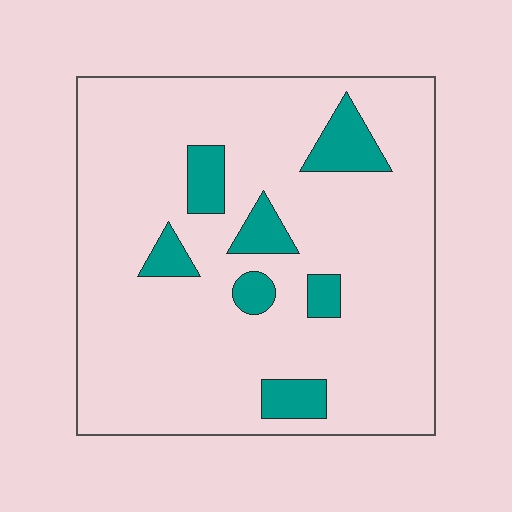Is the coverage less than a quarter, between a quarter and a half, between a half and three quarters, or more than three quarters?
Less than a quarter.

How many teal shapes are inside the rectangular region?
7.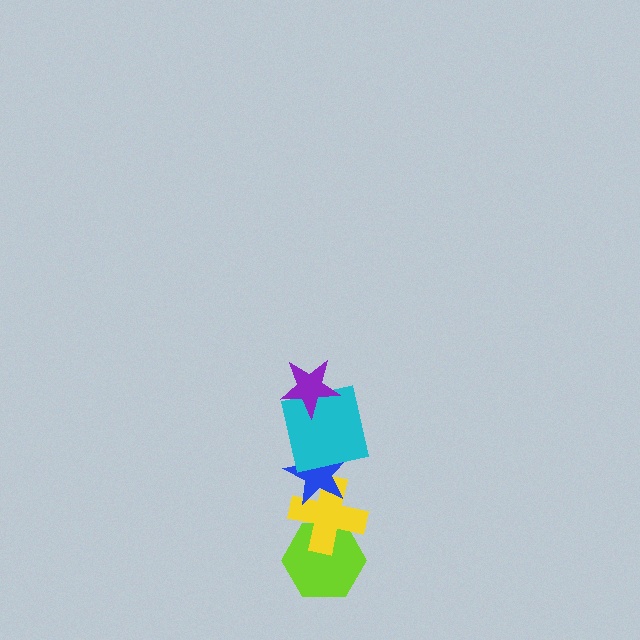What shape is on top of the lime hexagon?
The yellow cross is on top of the lime hexagon.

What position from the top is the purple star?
The purple star is 1st from the top.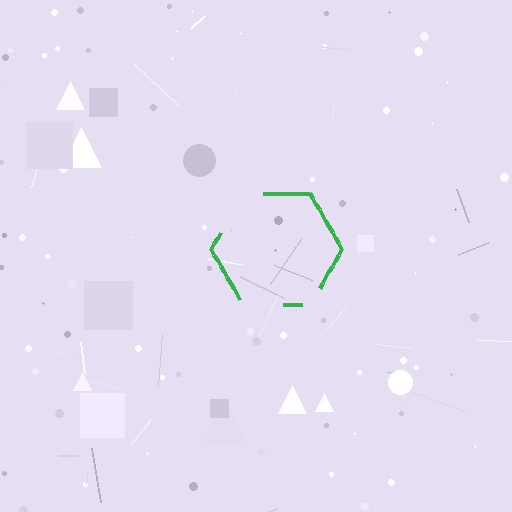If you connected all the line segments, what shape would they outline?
They would outline a hexagon.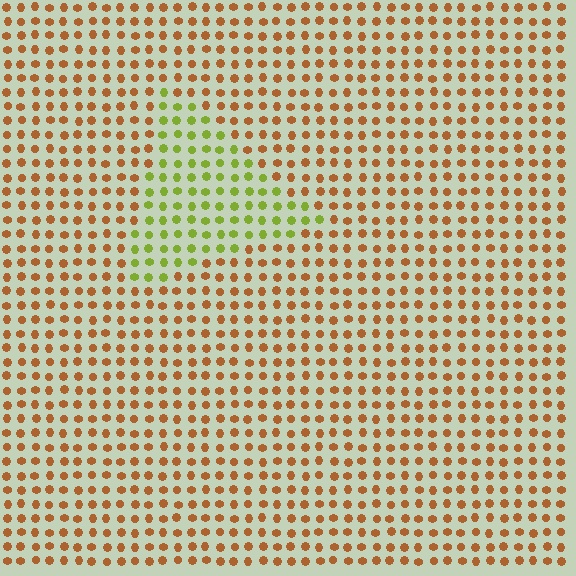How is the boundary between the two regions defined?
The boundary is defined purely by a slight shift in hue (about 58 degrees). Spacing, size, and orientation are identical on both sides.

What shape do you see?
I see a triangle.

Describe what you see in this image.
The image is filled with small brown elements in a uniform arrangement. A triangle-shaped region is visible where the elements are tinted to a slightly different hue, forming a subtle color boundary.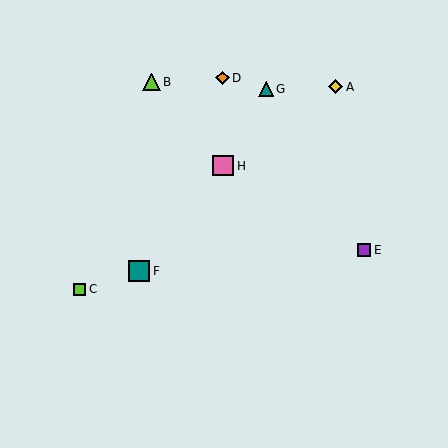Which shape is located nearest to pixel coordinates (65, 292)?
The lime square (labeled C) at (79, 289) is nearest to that location.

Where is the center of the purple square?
The center of the purple square is at (364, 250).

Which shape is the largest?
The teal square (labeled F) is the largest.